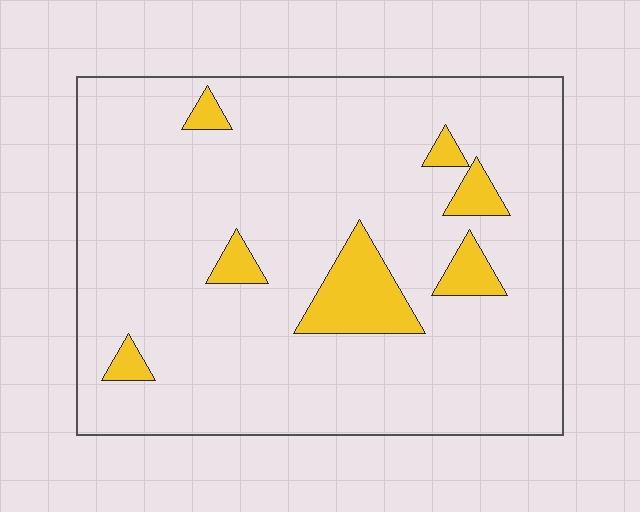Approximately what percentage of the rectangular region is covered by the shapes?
Approximately 10%.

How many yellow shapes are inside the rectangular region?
7.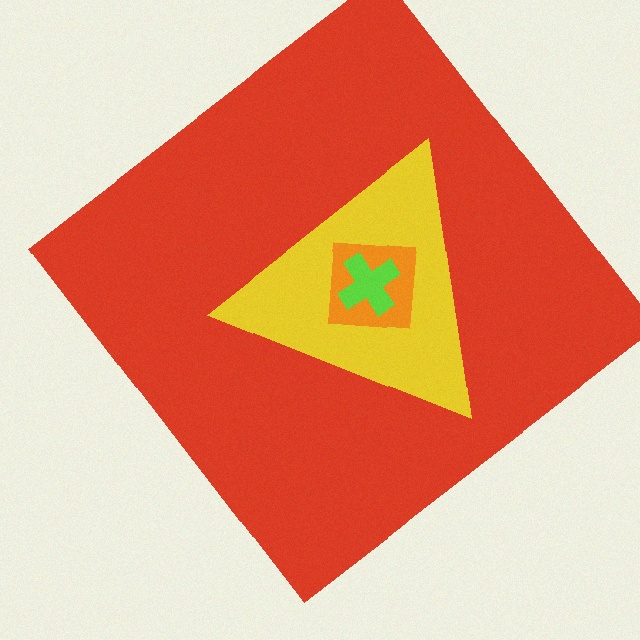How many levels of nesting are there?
4.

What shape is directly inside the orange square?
The lime cross.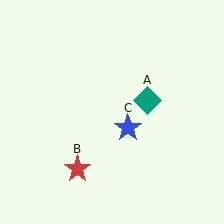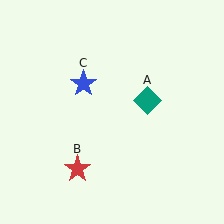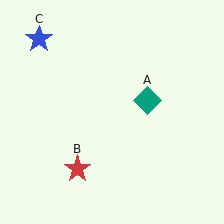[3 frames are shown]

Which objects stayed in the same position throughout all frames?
Teal diamond (object A) and red star (object B) remained stationary.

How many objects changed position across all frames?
1 object changed position: blue star (object C).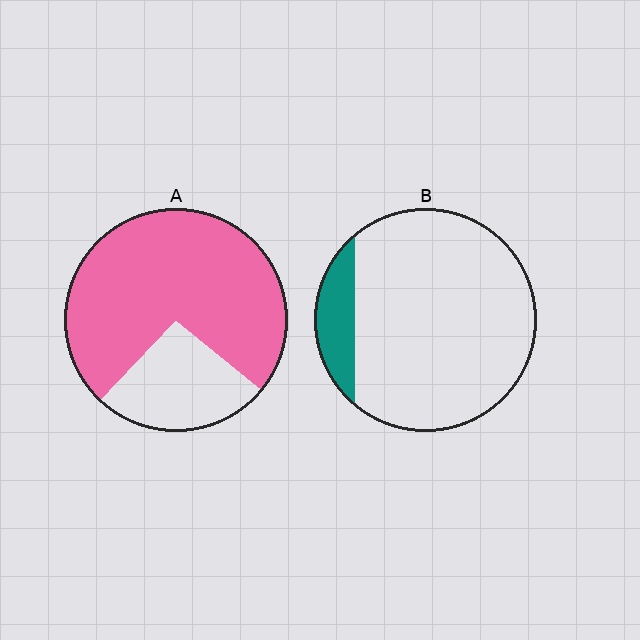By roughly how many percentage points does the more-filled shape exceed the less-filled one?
By roughly 60 percentage points (A over B).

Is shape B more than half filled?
No.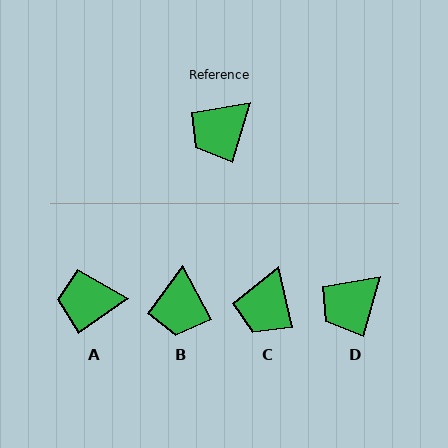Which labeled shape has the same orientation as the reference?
D.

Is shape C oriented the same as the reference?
No, it is off by about 29 degrees.